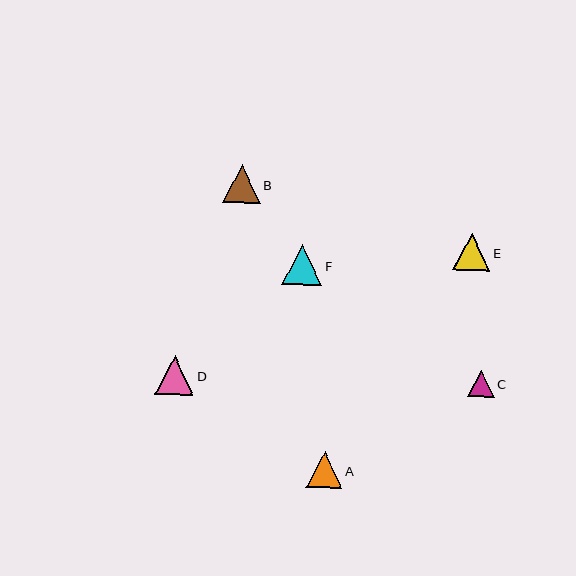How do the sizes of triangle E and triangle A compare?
Triangle E and triangle A are approximately the same size.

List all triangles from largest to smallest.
From largest to smallest: F, D, B, E, A, C.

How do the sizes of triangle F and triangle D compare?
Triangle F and triangle D are approximately the same size.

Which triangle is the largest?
Triangle F is the largest with a size of approximately 40 pixels.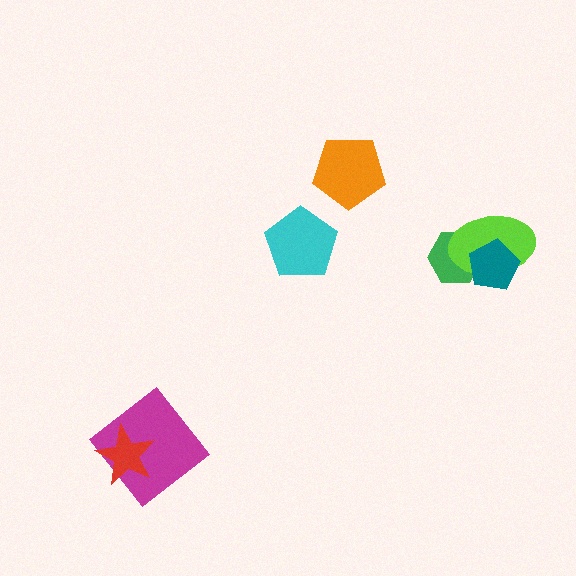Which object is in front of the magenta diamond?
The red star is in front of the magenta diamond.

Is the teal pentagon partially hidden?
No, no other shape covers it.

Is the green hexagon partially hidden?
Yes, it is partially covered by another shape.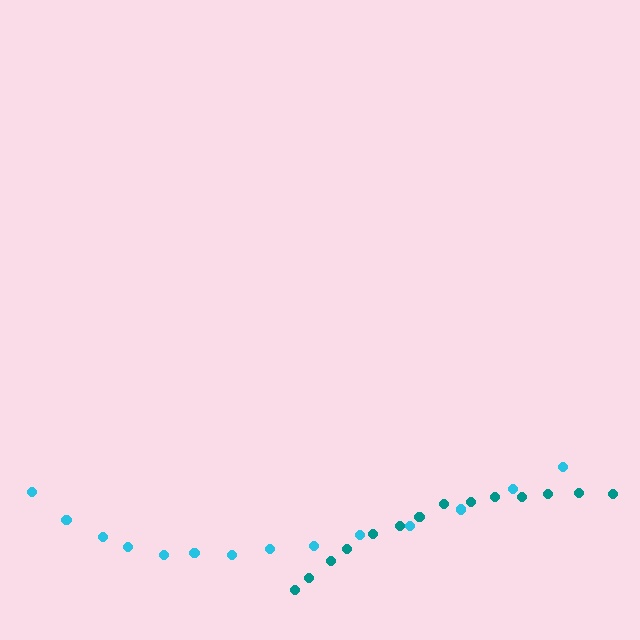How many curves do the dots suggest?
There are 2 distinct paths.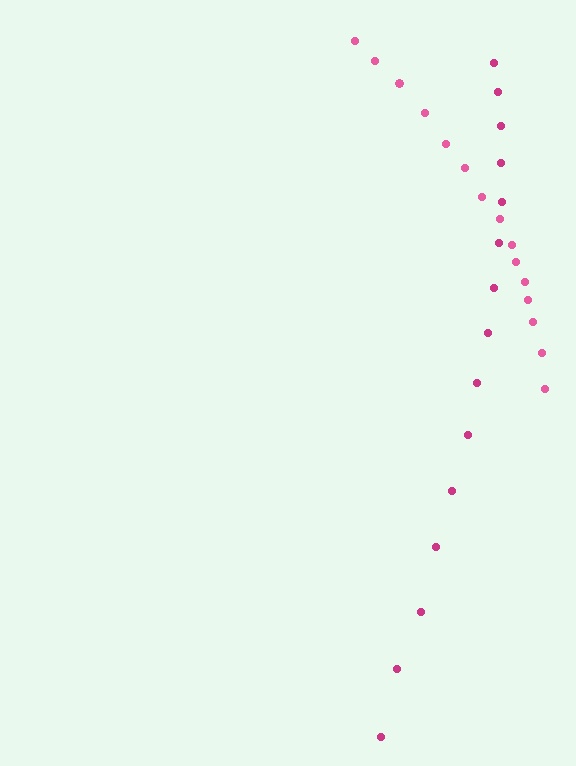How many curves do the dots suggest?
There are 2 distinct paths.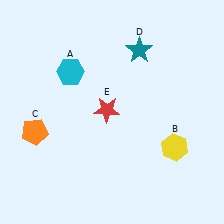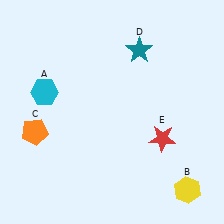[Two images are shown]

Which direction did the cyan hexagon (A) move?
The cyan hexagon (A) moved left.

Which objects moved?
The objects that moved are: the cyan hexagon (A), the yellow hexagon (B), the red star (E).